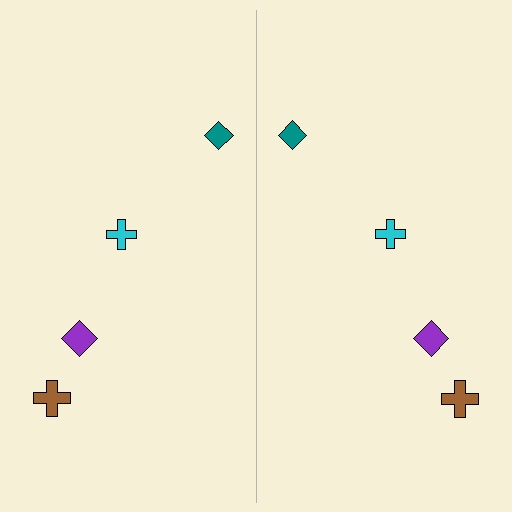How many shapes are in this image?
There are 8 shapes in this image.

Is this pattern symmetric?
Yes, this pattern has bilateral (reflection) symmetry.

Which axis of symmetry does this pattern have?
The pattern has a vertical axis of symmetry running through the center of the image.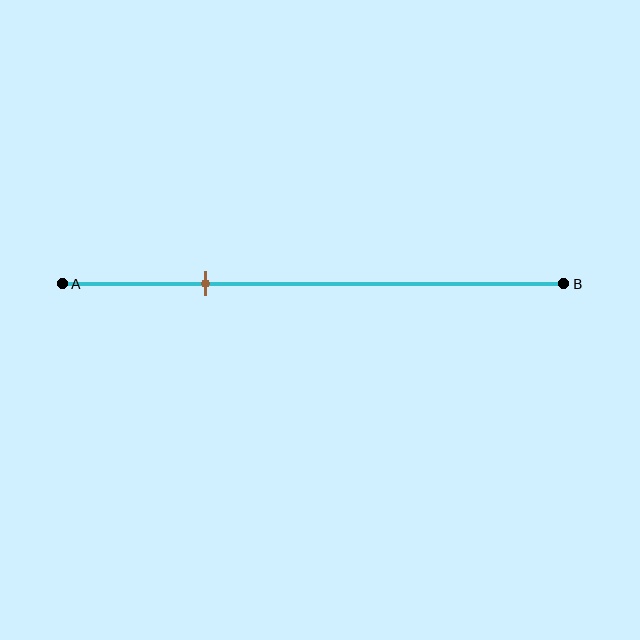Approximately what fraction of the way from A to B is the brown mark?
The brown mark is approximately 30% of the way from A to B.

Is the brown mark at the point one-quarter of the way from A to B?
No, the mark is at about 30% from A, not at the 25% one-quarter point.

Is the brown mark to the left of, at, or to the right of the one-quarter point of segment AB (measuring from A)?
The brown mark is to the right of the one-quarter point of segment AB.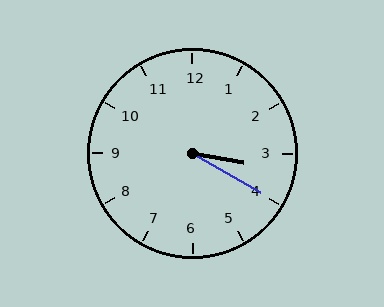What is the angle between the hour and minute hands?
Approximately 20 degrees.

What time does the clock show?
3:20.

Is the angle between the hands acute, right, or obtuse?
It is acute.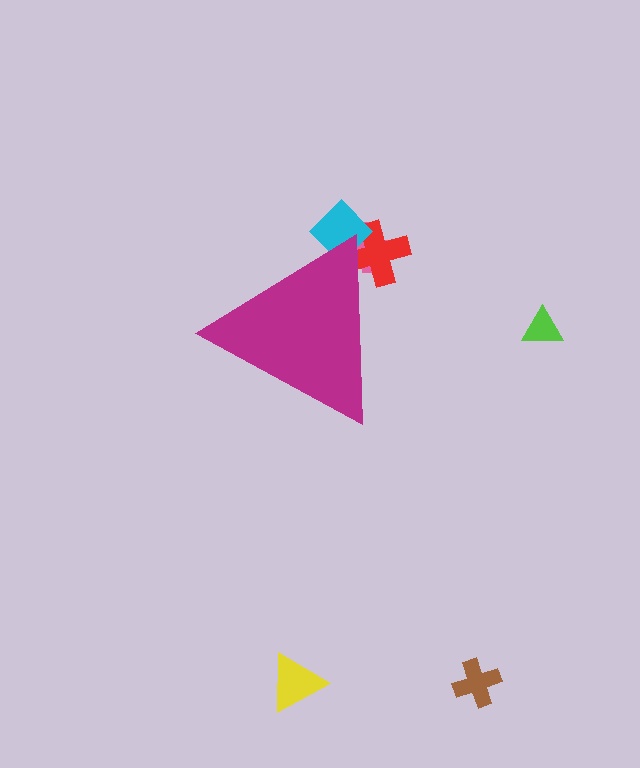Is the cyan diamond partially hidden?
Yes, the cyan diamond is partially hidden behind the magenta triangle.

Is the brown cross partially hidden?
No, the brown cross is fully visible.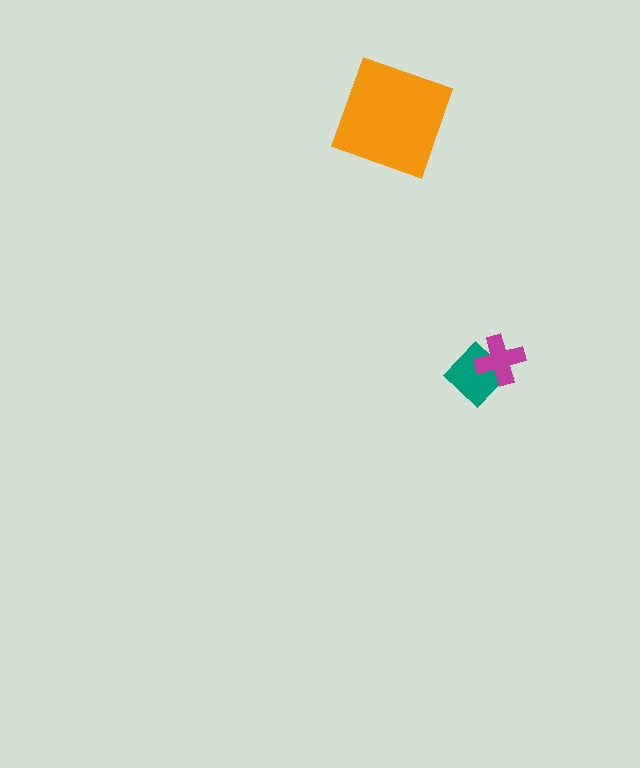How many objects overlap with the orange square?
0 objects overlap with the orange square.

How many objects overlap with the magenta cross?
1 object overlaps with the magenta cross.